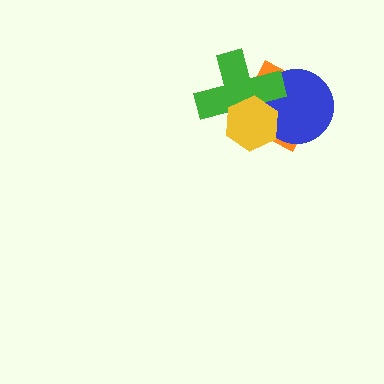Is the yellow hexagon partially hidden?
No, no other shape covers it.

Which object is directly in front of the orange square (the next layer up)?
The blue circle is directly in front of the orange square.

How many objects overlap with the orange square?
3 objects overlap with the orange square.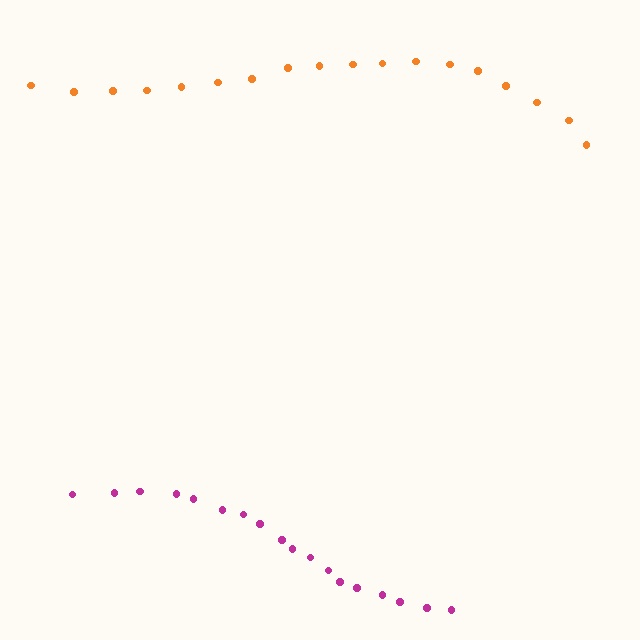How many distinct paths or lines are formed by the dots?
There are 2 distinct paths.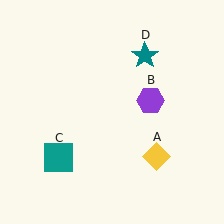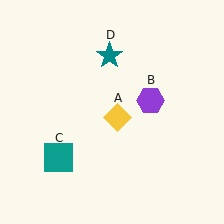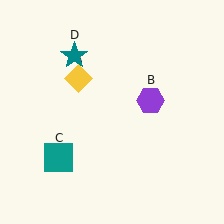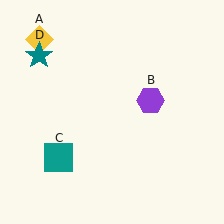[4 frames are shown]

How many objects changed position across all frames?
2 objects changed position: yellow diamond (object A), teal star (object D).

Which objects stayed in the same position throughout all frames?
Purple hexagon (object B) and teal square (object C) remained stationary.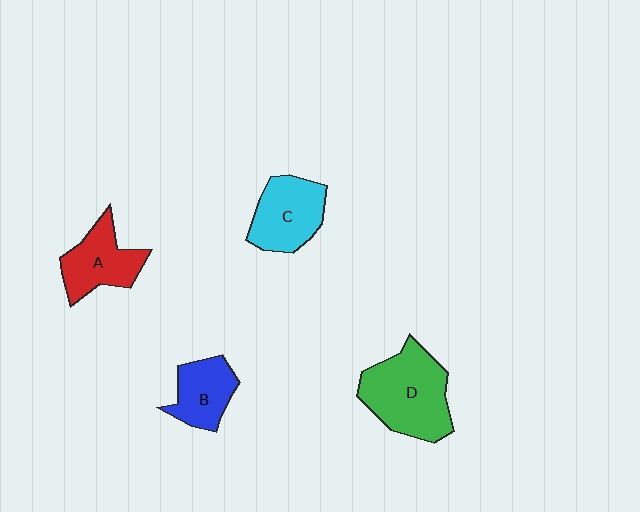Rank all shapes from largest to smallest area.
From largest to smallest: D (green), C (cyan), A (red), B (blue).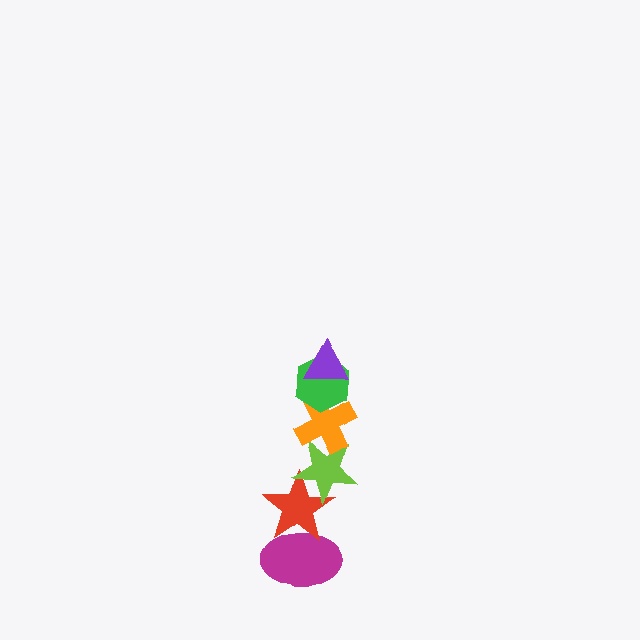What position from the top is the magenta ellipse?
The magenta ellipse is 6th from the top.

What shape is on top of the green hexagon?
The purple triangle is on top of the green hexagon.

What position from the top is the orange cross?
The orange cross is 3rd from the top.